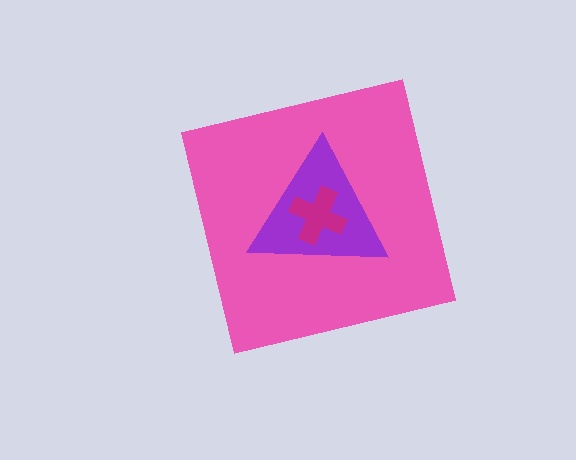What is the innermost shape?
The magenta cross.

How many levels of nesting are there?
3.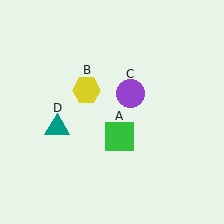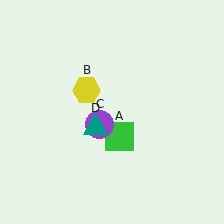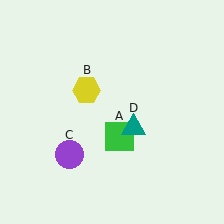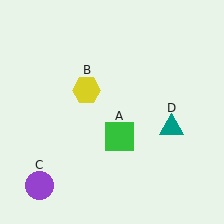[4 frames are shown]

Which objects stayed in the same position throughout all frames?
Green square (object A) and yellow hexagon (object B) remained stationary.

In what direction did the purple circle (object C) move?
The purple circle (object C) moved down and to the left.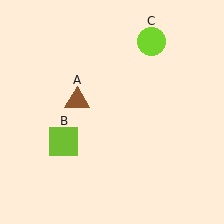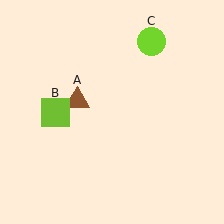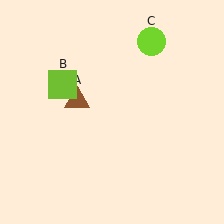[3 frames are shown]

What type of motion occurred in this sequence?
The lime square (object B) rotated clockwise around the center of the scene.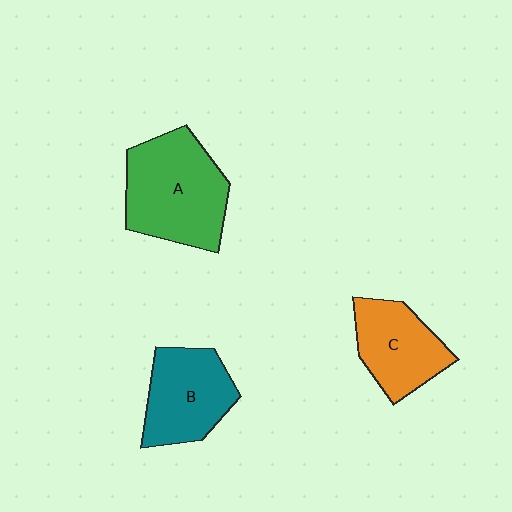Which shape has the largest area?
Shape A (green).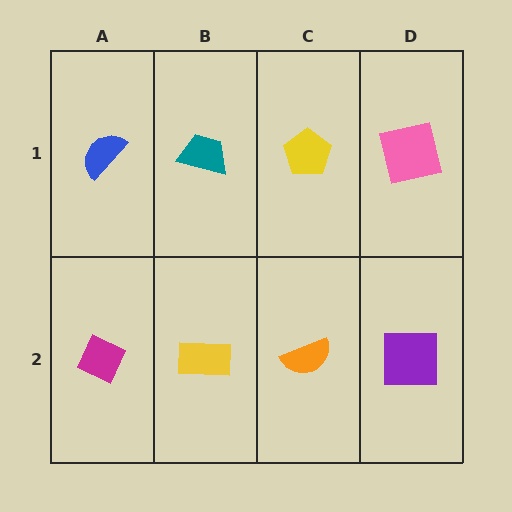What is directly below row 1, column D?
A purple square.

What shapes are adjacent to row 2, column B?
A teal trapezoid (row 1, column B), a magenta diamond (row 2, column A), an orange semicircle (row 2, column C).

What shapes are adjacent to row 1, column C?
An orange semicircle (row 2, column C), a teal trapezoid (row 1, column B), a pink square (row 1, column D).